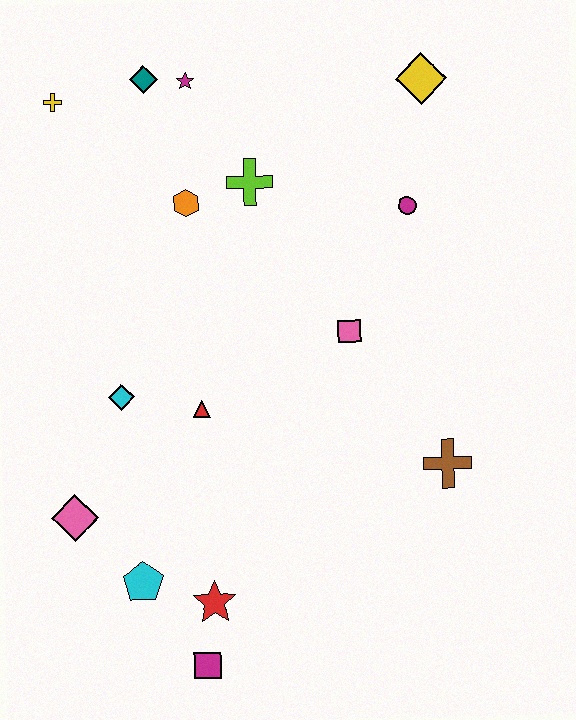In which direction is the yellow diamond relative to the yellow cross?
The yellow diamond is to the right of the yellow cross.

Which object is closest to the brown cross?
The pink square is closest to the brown cross.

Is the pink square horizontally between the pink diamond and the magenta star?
No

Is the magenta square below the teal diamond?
Yes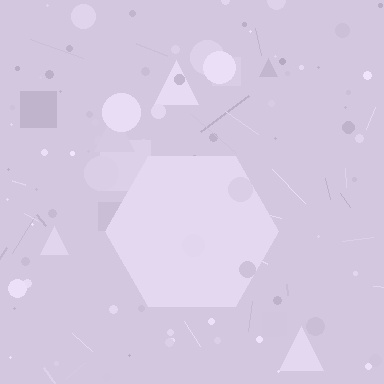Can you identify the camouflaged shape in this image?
The camouflaged shape is a hexagon.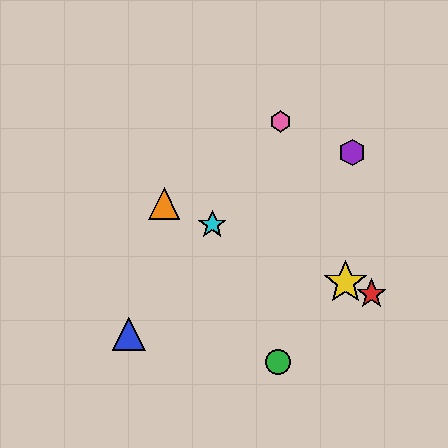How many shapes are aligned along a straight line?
4 shapes (the red star, the yellow star, the orange triangle, the cyan star) are aligned along a straight line.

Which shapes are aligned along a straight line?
The red star, the yellow star, the orange triangle, the cyan star are aligned along a straight line.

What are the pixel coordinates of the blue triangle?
The blue triangle is at (129, 334).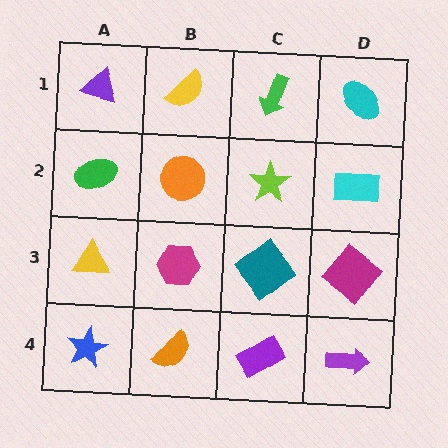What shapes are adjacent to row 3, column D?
A cyan rectangle (row 2, column D), a purple arrow (row 4, column D), a teal diamond (row 3, column C).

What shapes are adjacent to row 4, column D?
A magenta diamond (row 3, column D), a purple rectangle (row 4, column C).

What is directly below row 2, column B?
A magenta hexagon.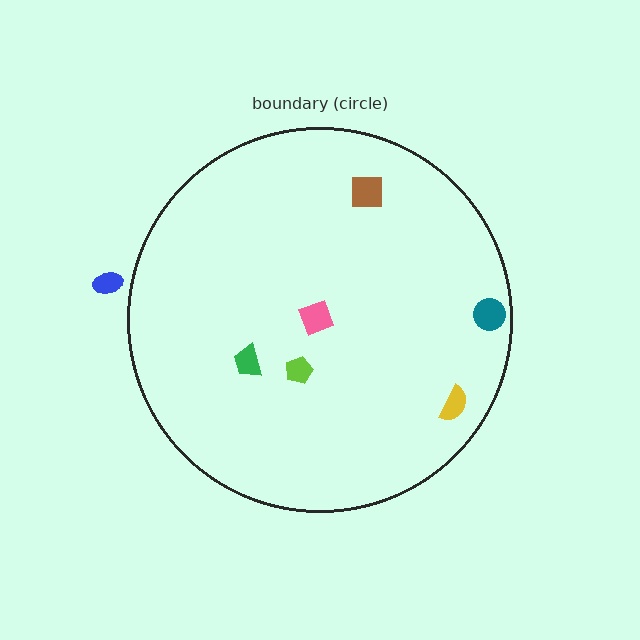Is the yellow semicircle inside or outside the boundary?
Inside.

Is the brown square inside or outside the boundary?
Inside.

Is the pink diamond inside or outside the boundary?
Inside.